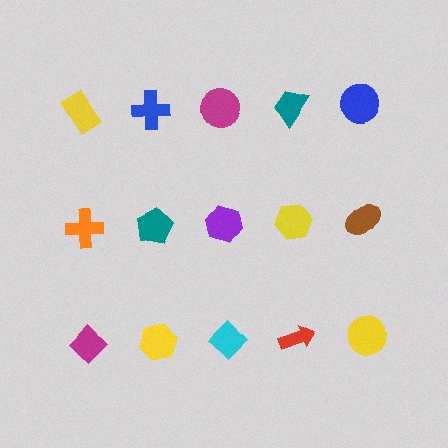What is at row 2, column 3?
A purple hexagon.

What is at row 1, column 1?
A yellow rectangle.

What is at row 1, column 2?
A blue cross.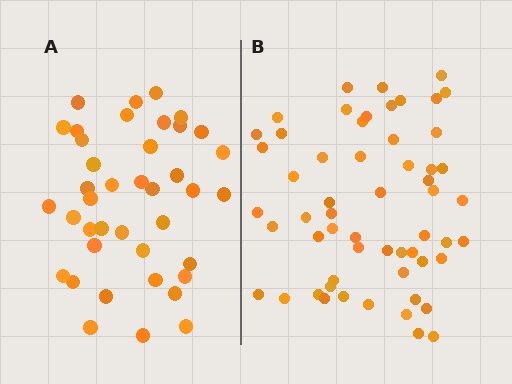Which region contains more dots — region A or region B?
Region B (the right region) has more dots.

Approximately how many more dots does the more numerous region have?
Region B has approximately 15 more dots than region A.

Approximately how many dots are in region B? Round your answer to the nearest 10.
About 60 dots. (The exact count is 57, which rounds to 60.)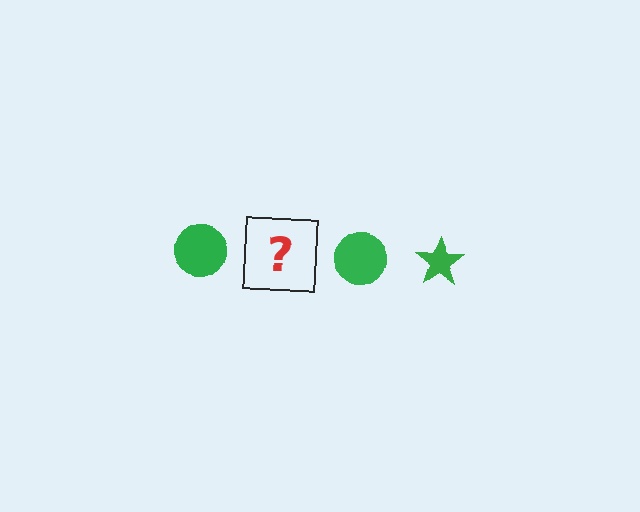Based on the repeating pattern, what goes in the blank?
The blank should be a green star.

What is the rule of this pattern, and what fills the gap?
The rule is that the pattern cycles through circle, star shapes in green. The gap should be filled with a green star.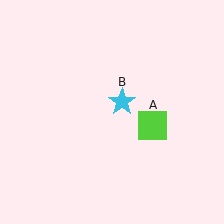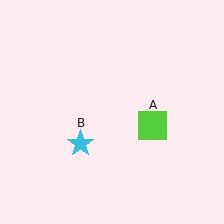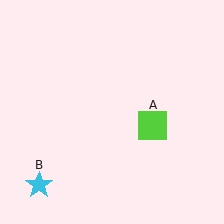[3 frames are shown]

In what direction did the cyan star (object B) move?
The cyan star (object B) moved down and to the left.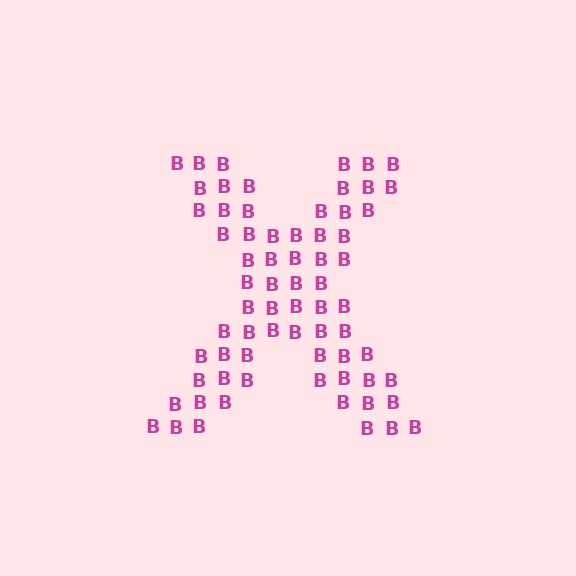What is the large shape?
The large shape is the letter X.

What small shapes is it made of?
It is made of small letter B's.